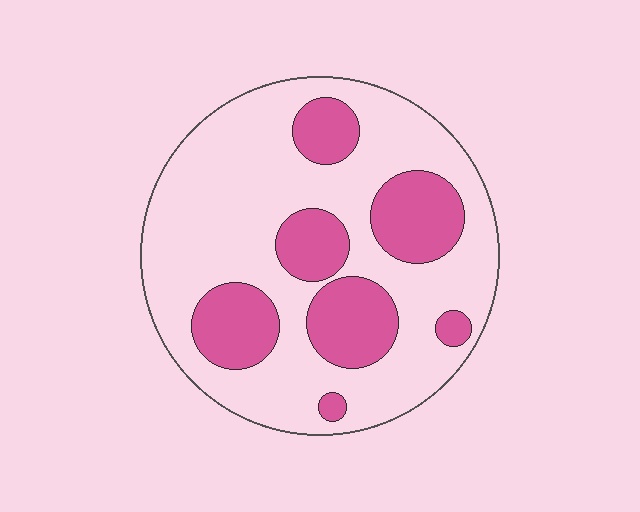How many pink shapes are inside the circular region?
7.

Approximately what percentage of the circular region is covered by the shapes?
Approximately 30%.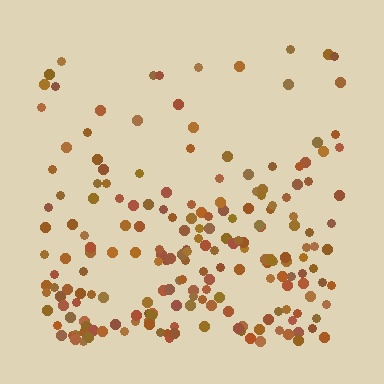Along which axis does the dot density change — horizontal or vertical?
Vertical.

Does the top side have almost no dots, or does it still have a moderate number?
Still a moderate number, just noticeably fewer than the bottom.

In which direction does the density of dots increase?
From top to bottom, with the bottom side densest.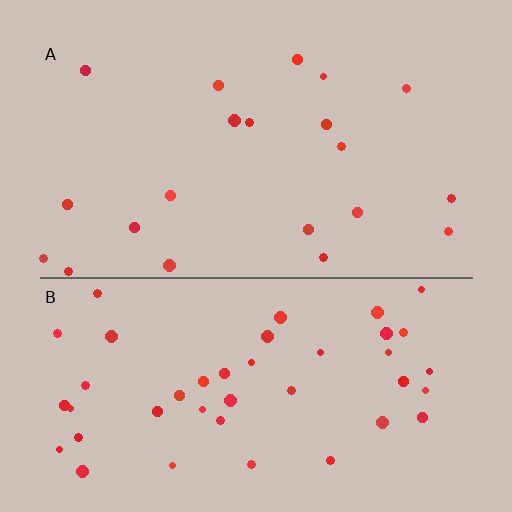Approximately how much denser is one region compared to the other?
Approximately 2.1× — region B over region A.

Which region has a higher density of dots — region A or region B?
B (the bottom).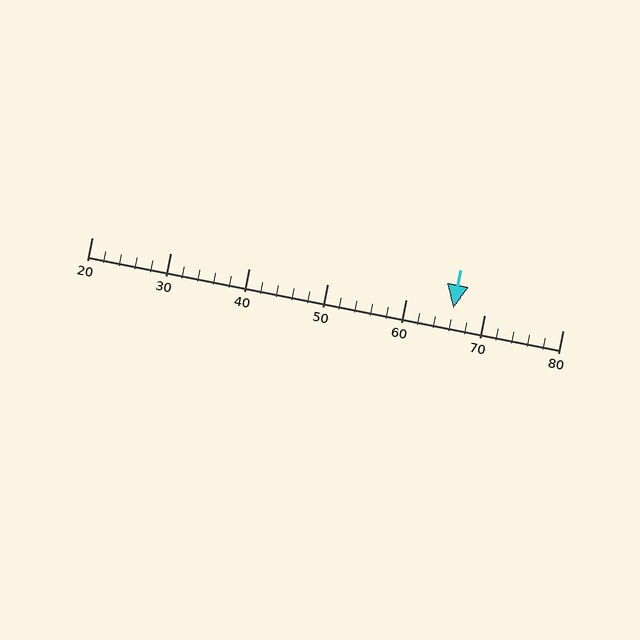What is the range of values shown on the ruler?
The ruler shows values from 20 to 80.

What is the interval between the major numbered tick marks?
The major tick marks are spaced 10 units apart.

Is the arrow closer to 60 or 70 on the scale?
The arrow is closer to 70.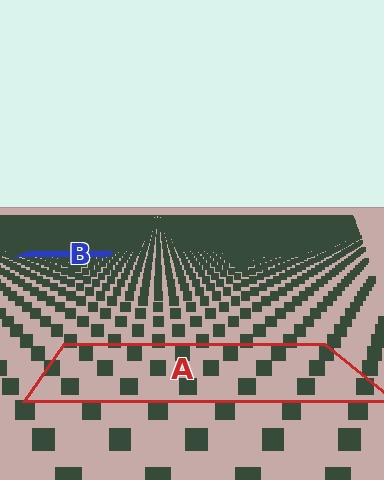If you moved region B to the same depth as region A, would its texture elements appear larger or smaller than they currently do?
They would appear larger. At a closer depth, the same texture elements are projected at a bigger on-screen size.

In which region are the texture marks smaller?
The texture marks are smaller in region B, because it is farther away.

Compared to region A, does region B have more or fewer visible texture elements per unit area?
Region B has more texture elements per unit area — they are packed more densely because it is farther away.